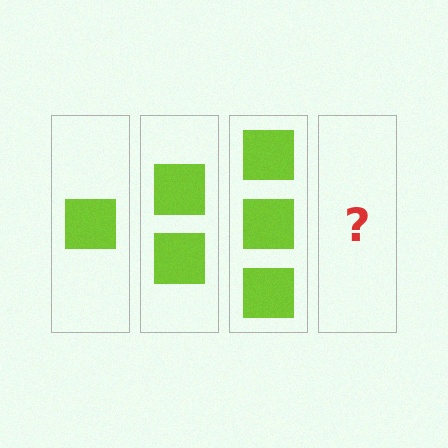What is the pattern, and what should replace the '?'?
The pattern is that each step adds one more square. The '?' should be 4 squares.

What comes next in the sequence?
The next element should be 4 squares.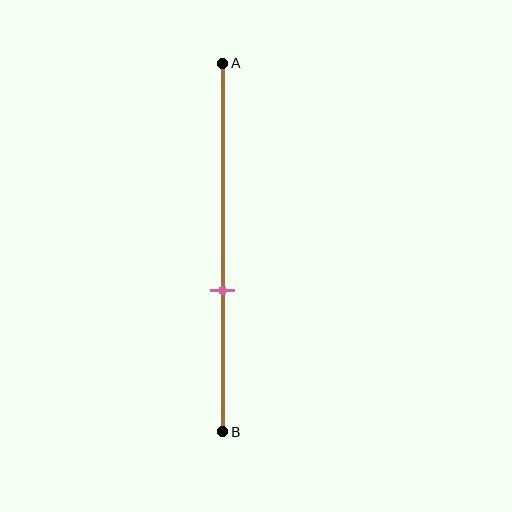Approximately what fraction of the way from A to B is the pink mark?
The pink mark is approximately 60% of the way from A to B.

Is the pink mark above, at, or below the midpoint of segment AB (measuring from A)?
The pink mark is below the midpoint of segment AB.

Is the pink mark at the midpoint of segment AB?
No, the mark is at about 60% from A, not at the 50% midpoint.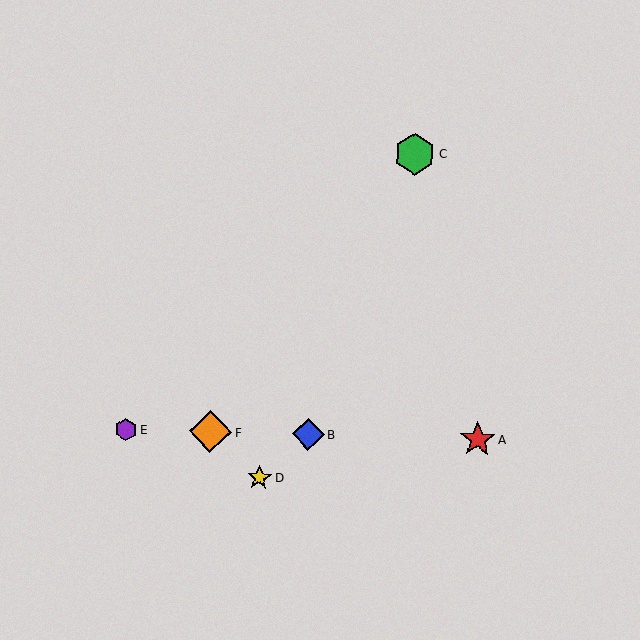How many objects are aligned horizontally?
4 objects (A, B, E, F) are aligned horizontally.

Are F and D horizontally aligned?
No, F is at y≈432 and D is at y≈478.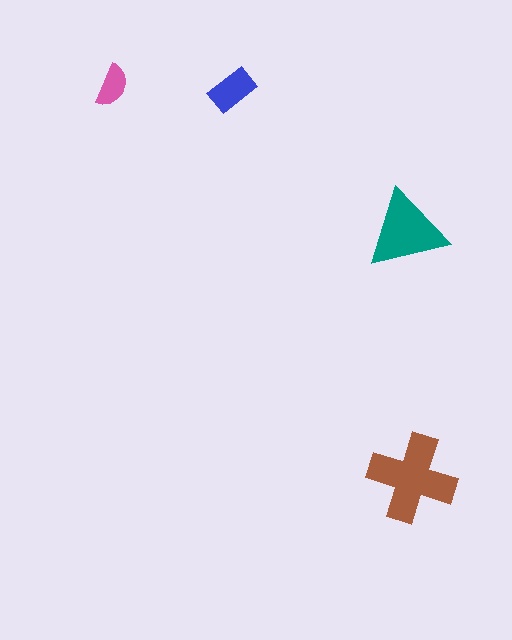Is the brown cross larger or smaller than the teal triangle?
Larger.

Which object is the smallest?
The pink semicircle.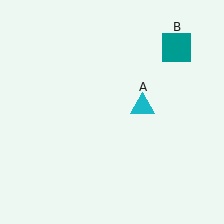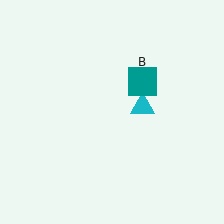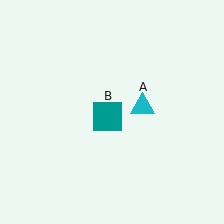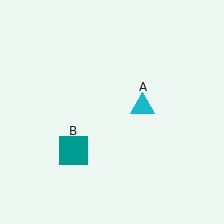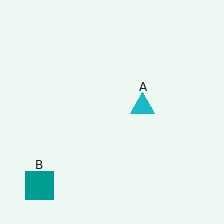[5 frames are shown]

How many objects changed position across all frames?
1 object changed position: teal square (object B).